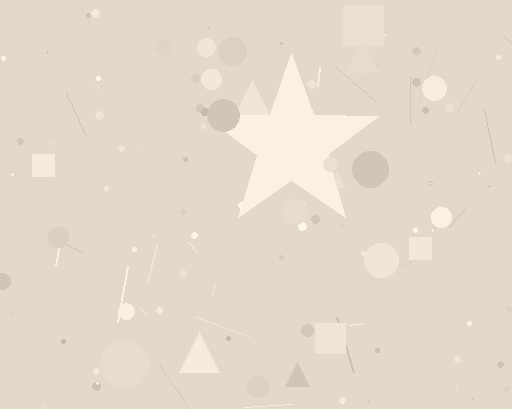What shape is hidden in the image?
A star is hidden in the image.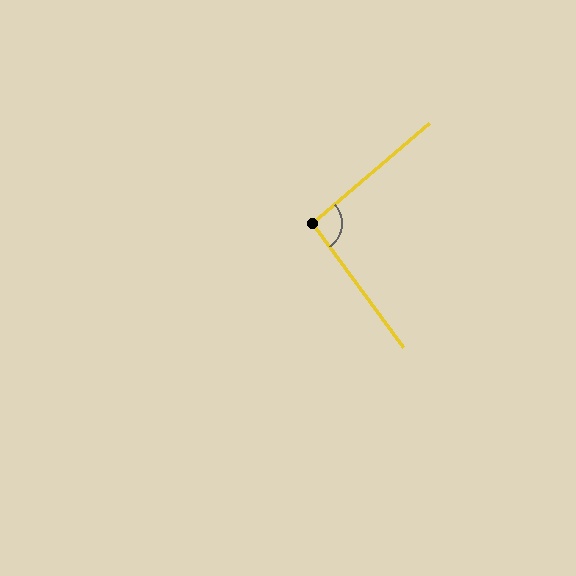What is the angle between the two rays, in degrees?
Approximately 95 degrees.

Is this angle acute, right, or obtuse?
It is approximately a right angle.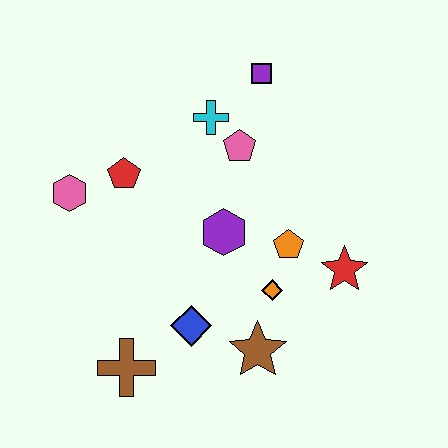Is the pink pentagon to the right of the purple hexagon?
Yes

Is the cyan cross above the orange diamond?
Yes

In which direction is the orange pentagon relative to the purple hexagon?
The orange pentagon is to the right of the purple hexagon.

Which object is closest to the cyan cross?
The pink pentagon is closest to the cyan cross.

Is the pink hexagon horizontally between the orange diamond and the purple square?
No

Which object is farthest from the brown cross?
The purple square is farthest from the brown cross.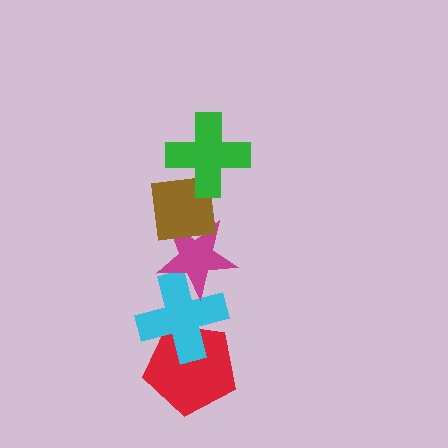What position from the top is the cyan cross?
The cyan cross is 4th from the top.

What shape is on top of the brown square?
The green cross is on top of the brown square.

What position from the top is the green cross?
The green cross is 1st from the top.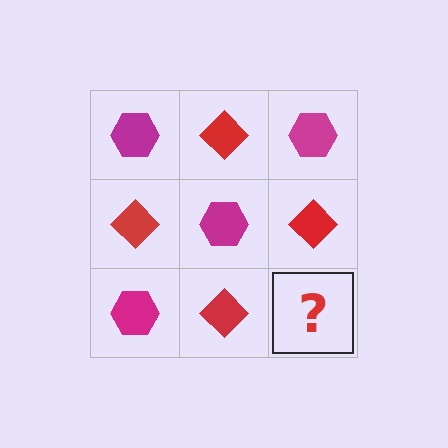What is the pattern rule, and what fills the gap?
The rule is that it alternates magenta hexagon and red diamond in a checkerboard pattern. The gap should be filled with a magenta hexagon.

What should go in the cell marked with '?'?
The missing cell should contain a magenta hexagon.